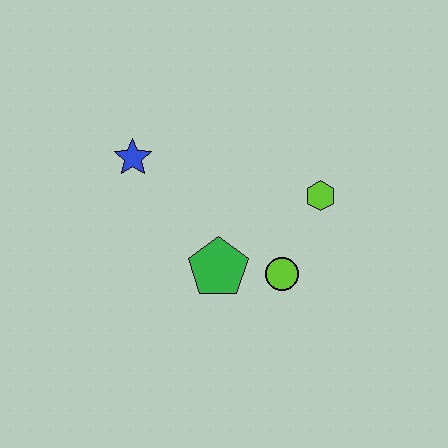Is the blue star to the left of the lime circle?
Yes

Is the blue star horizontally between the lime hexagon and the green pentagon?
No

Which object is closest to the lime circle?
The green pentagon is closest to the lime circle.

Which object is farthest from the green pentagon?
The blue star is farthest from the green pentagon.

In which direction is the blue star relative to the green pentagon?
The blue star is above the green pentagon.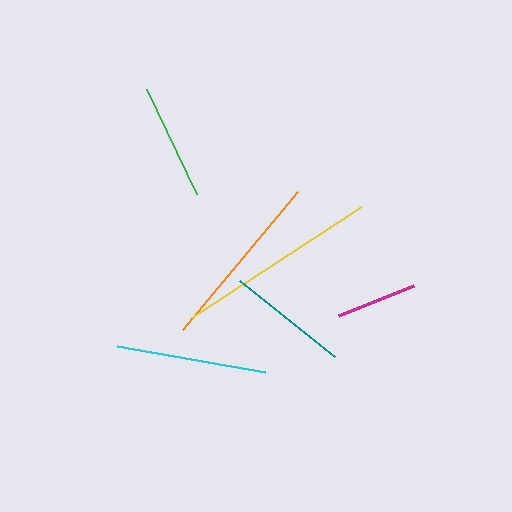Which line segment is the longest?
The yellow line is the longest at approximately 203 pixels.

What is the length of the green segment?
The green segment is approximately 117 pixels long.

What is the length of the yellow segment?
The yellow segment is approximately 203 pixels long.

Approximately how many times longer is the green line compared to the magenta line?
The green line is approximately 1.4 times the length of the magenta line.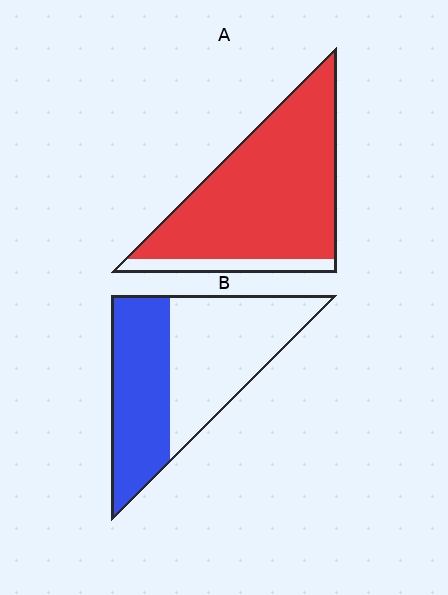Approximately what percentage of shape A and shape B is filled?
A is approximately 90% and B is approximately 45%.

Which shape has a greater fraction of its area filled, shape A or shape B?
Shape A.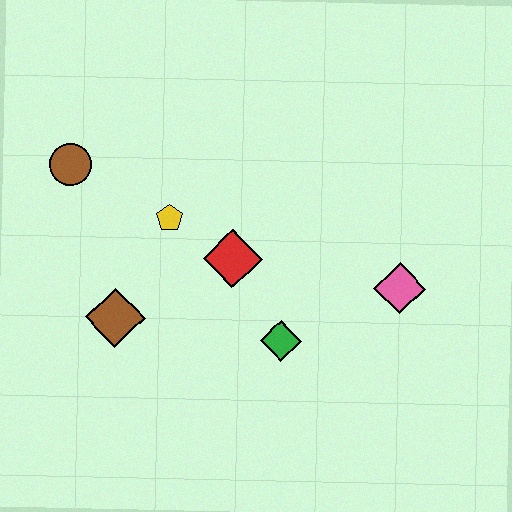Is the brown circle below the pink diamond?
No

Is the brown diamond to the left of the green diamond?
Yes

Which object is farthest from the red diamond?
The brown circle is farthest from the red diamond.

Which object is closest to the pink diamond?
The green diamond is closest to the pink diamond.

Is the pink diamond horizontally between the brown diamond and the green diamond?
No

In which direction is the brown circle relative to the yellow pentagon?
The brown circle is to the left of the yellow pentagon.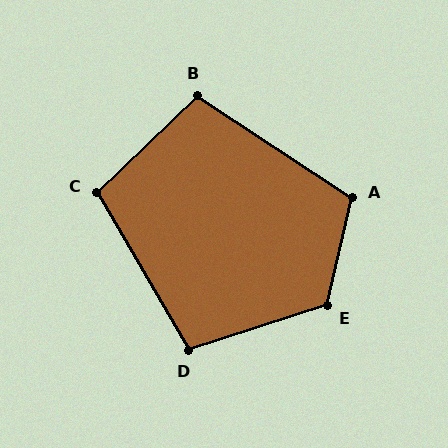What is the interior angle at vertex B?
Approximately 103 degrees (obtuse).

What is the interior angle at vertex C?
Approximately 104 degrees (obtuse).